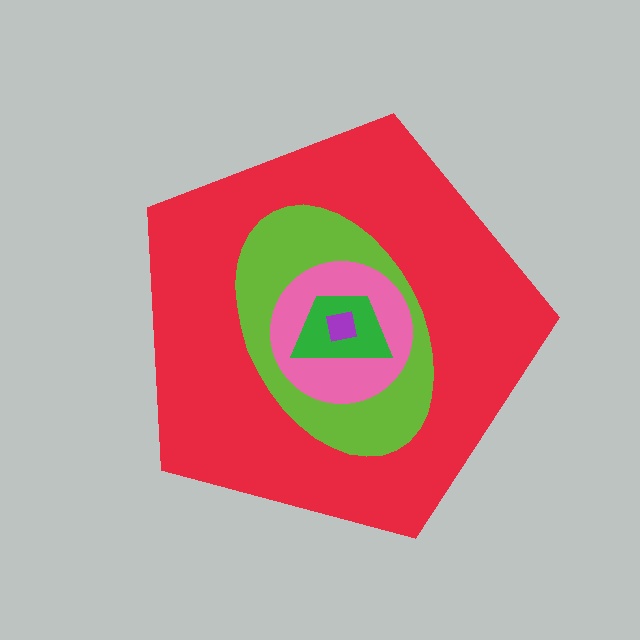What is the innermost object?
The purple square.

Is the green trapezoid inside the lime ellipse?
Yes.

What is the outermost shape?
The red pentagon.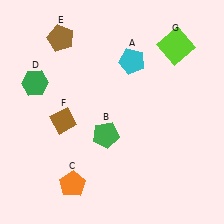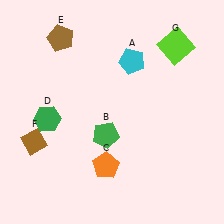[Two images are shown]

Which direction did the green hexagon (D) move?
The green hexagon (D) moved down.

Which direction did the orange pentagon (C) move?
The orange pentagon (C) moved right.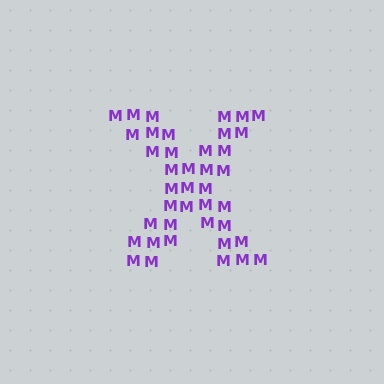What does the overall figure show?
The overall figure shows the letter X.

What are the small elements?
The small elements are letter M's.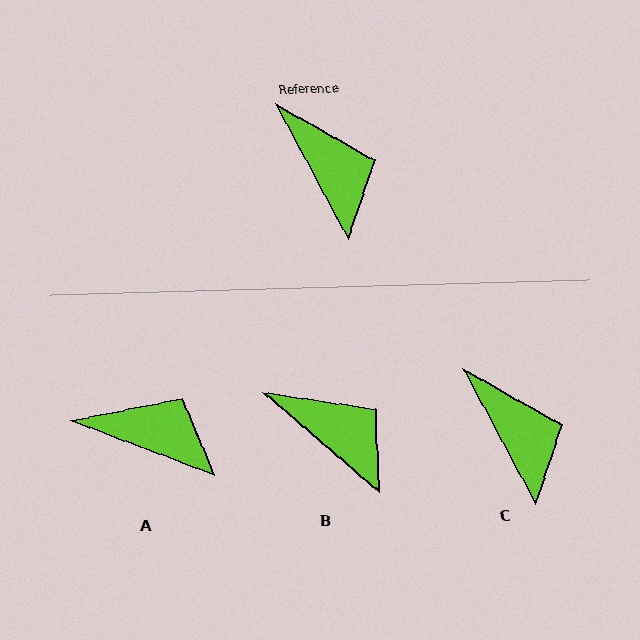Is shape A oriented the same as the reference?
No, it is off by about 41 degrees.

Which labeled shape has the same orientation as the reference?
C.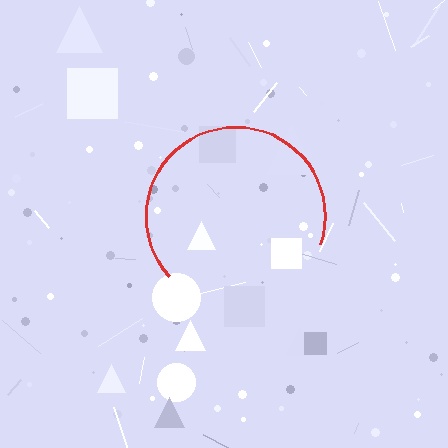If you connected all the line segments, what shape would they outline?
They would outline a circle.